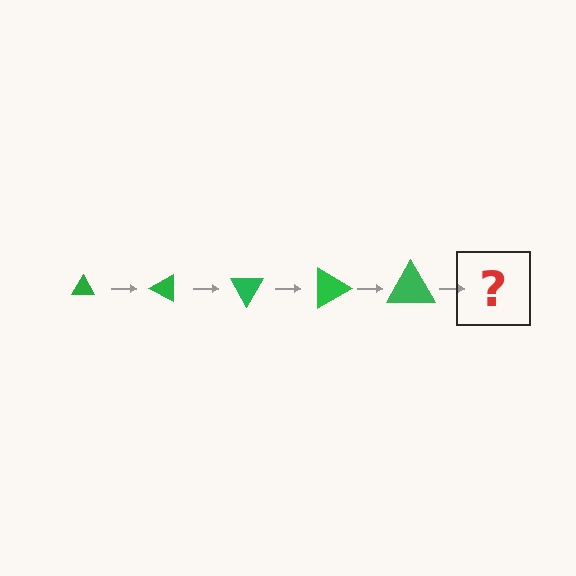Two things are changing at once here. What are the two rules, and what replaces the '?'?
The two rules are that the triangle grows larger each step and it rotates 30 degrees each step. The '?' should be a triangle, larger than the previous one and rotated 150 degrees from the start.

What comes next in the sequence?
The next element should be a triangle, larger than the previous one and rotated 150 degrees from the start.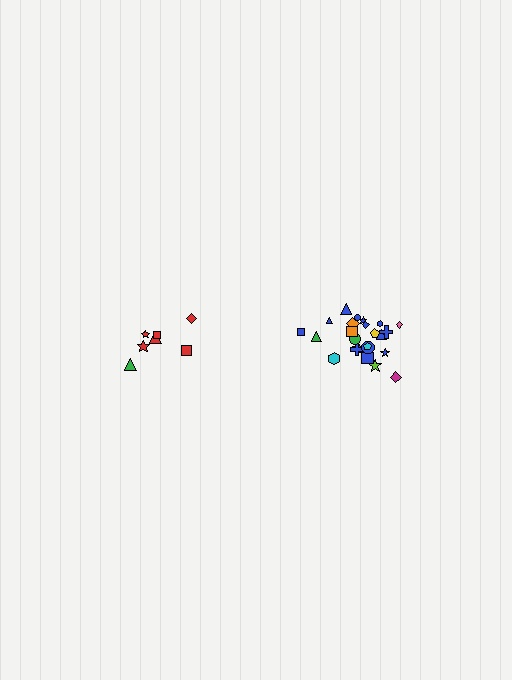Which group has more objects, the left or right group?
The right group.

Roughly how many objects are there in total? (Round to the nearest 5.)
Roughly 30 objects in total.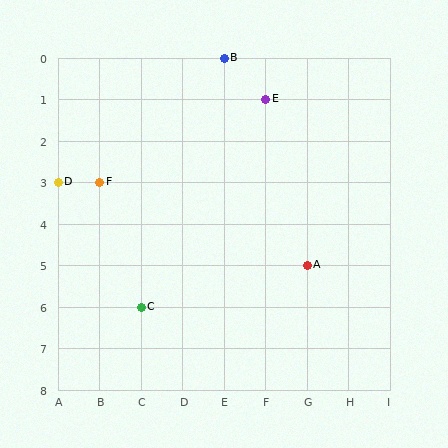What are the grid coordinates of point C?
Point C is at grid coordinates (C, 6).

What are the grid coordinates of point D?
Point D is at grid coordinates (A, 3).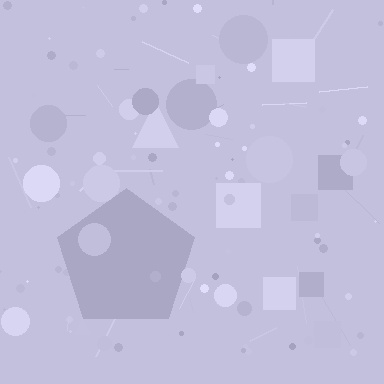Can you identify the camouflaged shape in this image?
The camouflaged shape is a pentagon.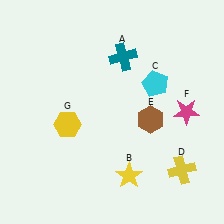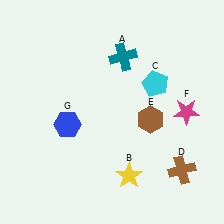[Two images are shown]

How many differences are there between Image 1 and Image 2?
There are 2 differences between the two images.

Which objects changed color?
D changed from yellow to brown. G changed from yellow to blue.